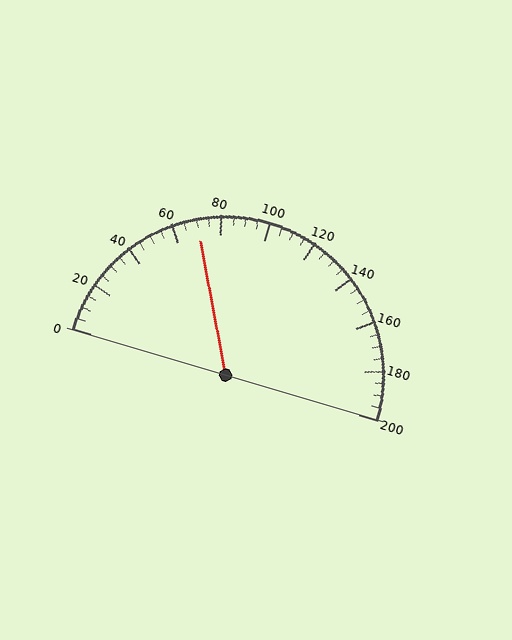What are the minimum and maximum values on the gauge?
The gauge ranges from 0 to 200.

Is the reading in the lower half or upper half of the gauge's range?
The reading is in the lower half of the range (0 to 200).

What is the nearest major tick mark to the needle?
The nearest major tick mark is 80.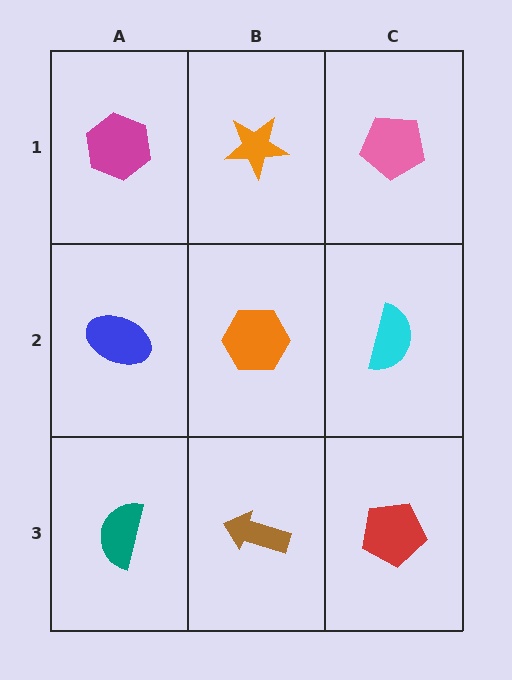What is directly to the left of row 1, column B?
A magenta hexagon.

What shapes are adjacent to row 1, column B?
An orange hexagon (row 2, column B), a magenta hexagon (row 1, column A), a pink pentagon (row 1, column C).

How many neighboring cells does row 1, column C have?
2.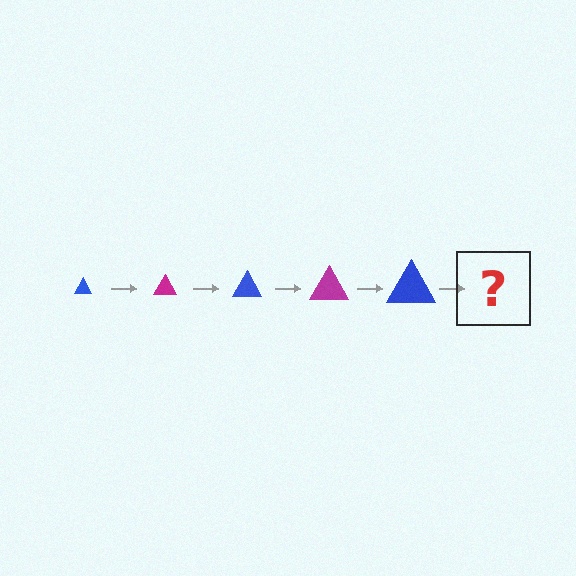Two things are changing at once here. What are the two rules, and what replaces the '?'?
The two rules are that the triangle grows larger each step and the color cycles through blue and magenta. The '?' should be a magenta triangle, larger than the previous one.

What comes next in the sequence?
The next element should be a magenta triangle, larger than the previous one.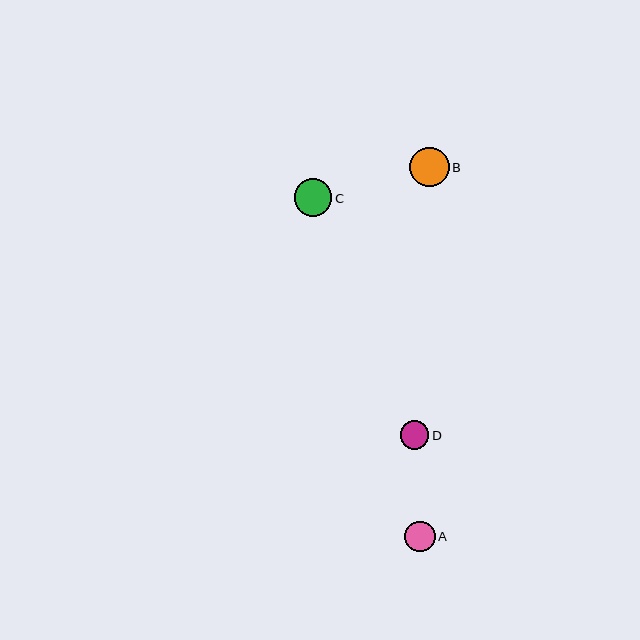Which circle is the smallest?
Circle D is the smallest with a size of approximately 29 pixels.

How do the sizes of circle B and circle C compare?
Circle B and circle C are approximately the same size.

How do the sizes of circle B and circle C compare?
Circle B and circle C are approximately the same size.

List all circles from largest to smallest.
From largest to smallest: B, C, A, D.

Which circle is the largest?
Circle B is the largest with a size of approximately 39 pixels.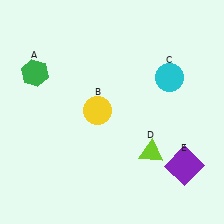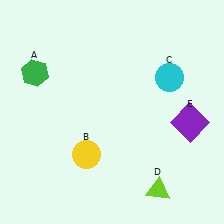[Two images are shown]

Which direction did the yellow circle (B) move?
The yellow circle (B) moved down.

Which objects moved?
The objects that moved are: the yellow circle (B), the lime triangle (D), the purple square (E).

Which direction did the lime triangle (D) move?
The lime triangle (D) moved down.